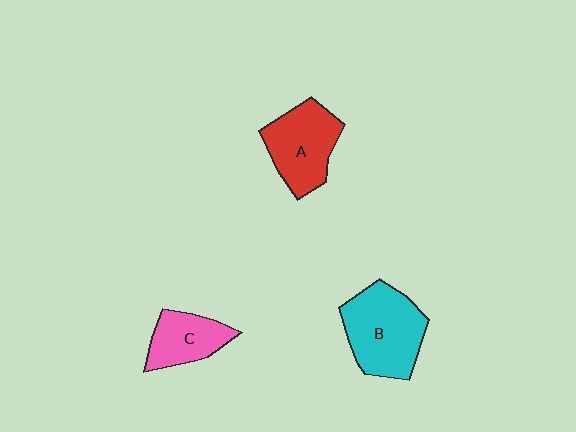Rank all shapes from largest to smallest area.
From largest to smallest: B (cyan), A (red), C (pink).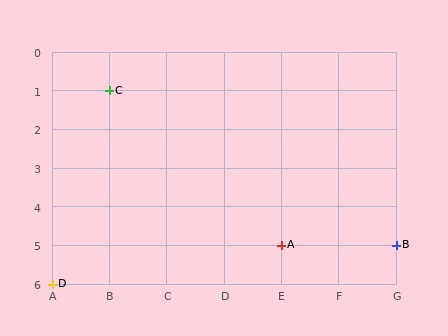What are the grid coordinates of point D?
Point D is at grid coordinates (A, 6).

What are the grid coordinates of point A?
Point A is at grid coordinates (E, 5).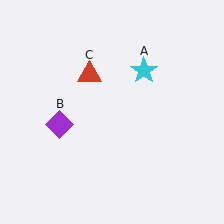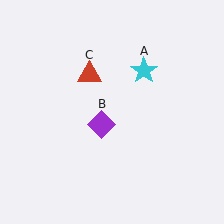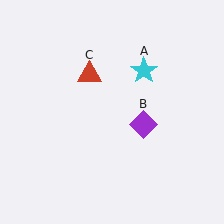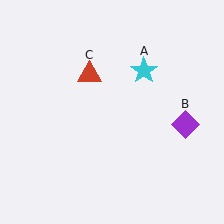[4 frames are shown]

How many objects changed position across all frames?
1 object changed position: purple diamond (object B).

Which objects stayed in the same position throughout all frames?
Cyan star (object A) and red triangle (object C) remained stationary.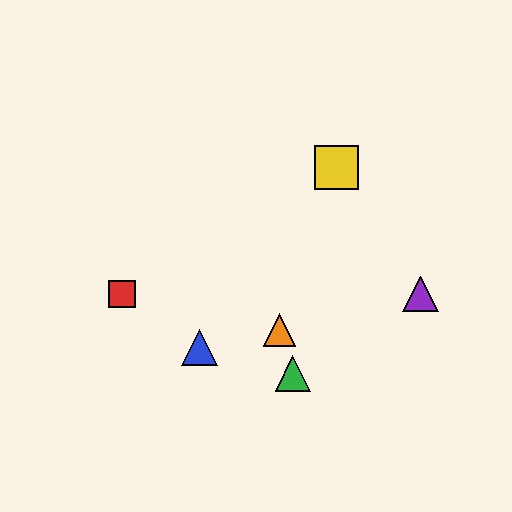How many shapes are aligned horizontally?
2 shapes (the red square, the purple triangle) are aligned horizontally.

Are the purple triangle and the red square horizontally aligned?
Yes, both are at y≈294.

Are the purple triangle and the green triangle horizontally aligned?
No, the purple triangle is at y≈294 and the green triangle is at y≈374.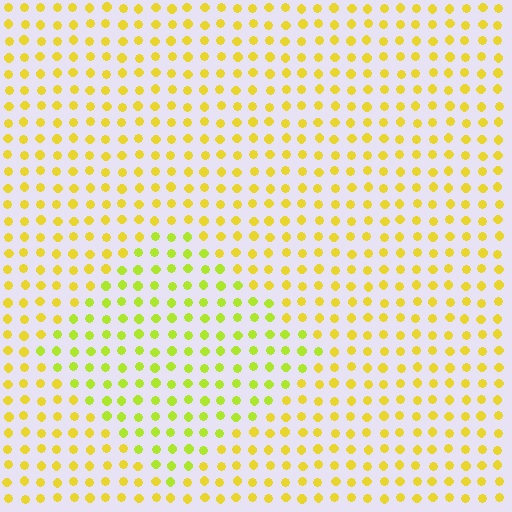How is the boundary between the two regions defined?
The boundary is defined purely by a slight shift in hue (about 26 degrees). Spacing, size, and orientation are identical on both sides.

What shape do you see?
I see a diamond.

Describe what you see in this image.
The image is filled with small yellow elements in a uniform arrangement. A diamond-shaped region is visible where the elements are tinted to a slightly different hue, forming a subtle color boundary.